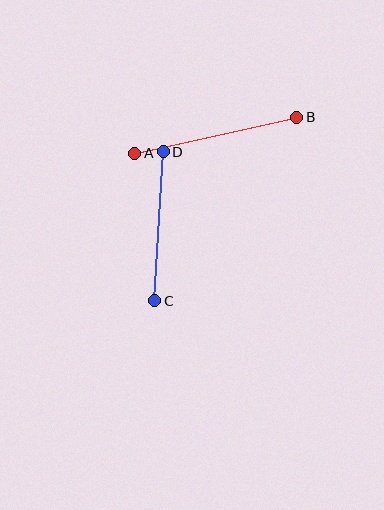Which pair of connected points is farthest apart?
Points A and B are farthest apart.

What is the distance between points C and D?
The distance is approximately 150 pixels.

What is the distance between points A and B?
The distance is approximately 166 pixels.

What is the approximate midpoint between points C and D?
The midpoint is at approximately (159, 226) pixels.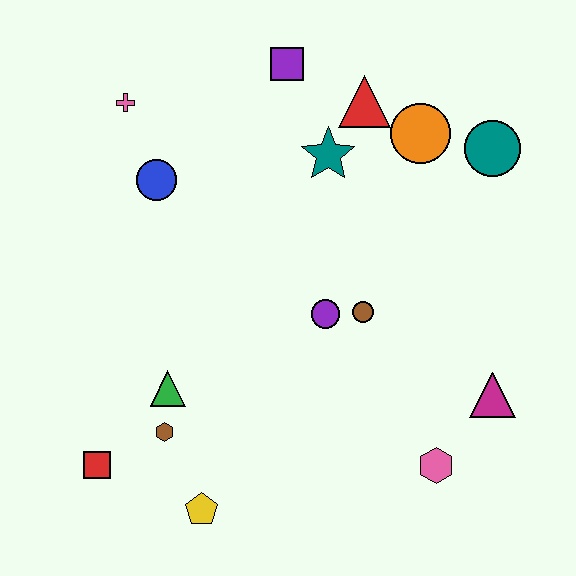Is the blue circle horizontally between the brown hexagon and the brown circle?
No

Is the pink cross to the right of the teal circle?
No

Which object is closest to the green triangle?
The brown hexagon is closest to the green triangle.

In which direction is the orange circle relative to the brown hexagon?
The orange circle is above the brown hexagon.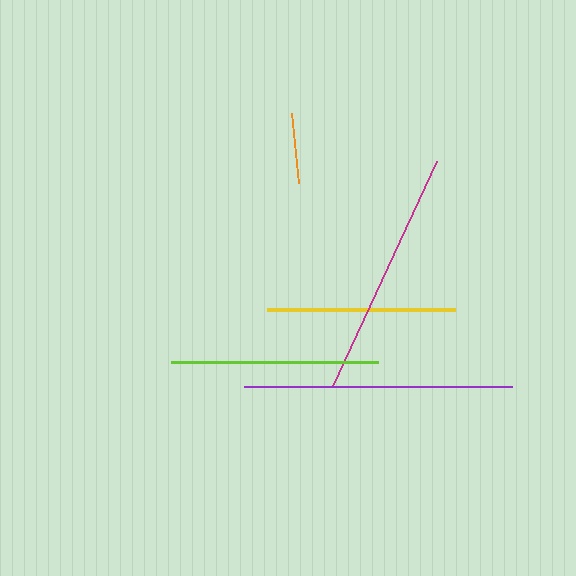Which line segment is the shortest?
The orange line is the shortest at approximately 71 pixels.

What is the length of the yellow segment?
The yellow segment is approximately 188 pixels long.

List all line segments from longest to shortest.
From longest to shortest: purple, magenta, lime, yellow, orange.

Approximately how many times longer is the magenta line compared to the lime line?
The magenta line is approximately 1.2 times the length of the lime line.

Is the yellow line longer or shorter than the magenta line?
The magenta line is longer than the yellow line.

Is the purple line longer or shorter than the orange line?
The purple line is longer than the orange line.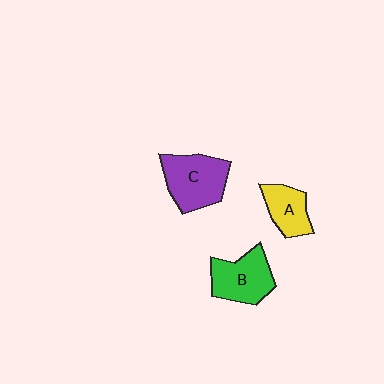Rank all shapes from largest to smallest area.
From largest to smallest: C (purple), B (green), A (yellow).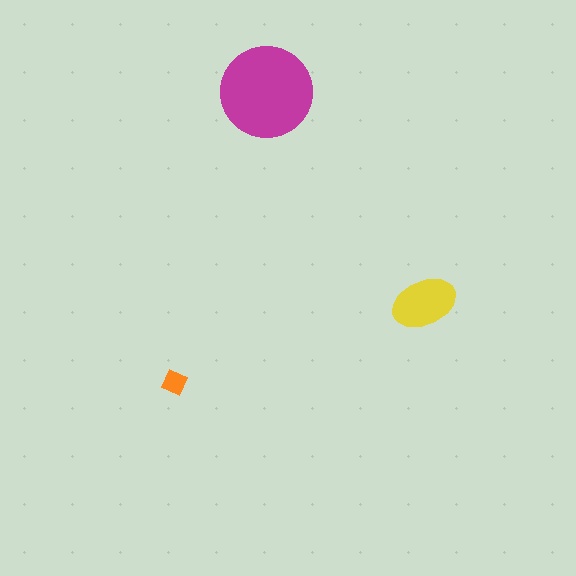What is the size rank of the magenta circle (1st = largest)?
1st.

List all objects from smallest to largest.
The orange diamond, the yellow ellipse, the magenta circle.